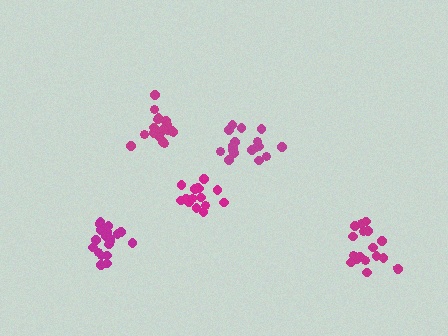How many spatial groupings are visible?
There are 5 spatial groupings.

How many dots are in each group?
Group 1: 19 dots, Group 2: 15 dots, Group 3: 19 dots, Group 4: 18 dots, Group 5: 17 dots (88 total).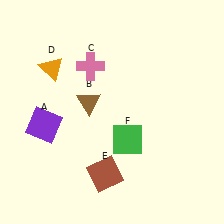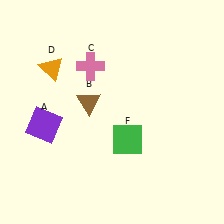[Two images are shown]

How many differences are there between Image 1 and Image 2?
There is 1 difference between the two images.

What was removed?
The brown square (E) was removed in Image 2.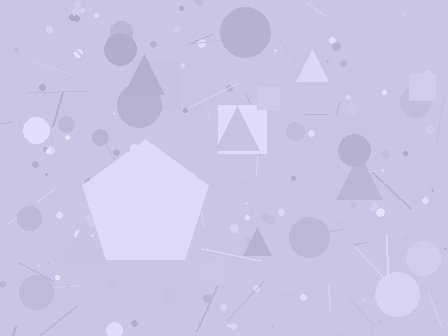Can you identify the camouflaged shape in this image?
The camouflaged shape is a pentagon.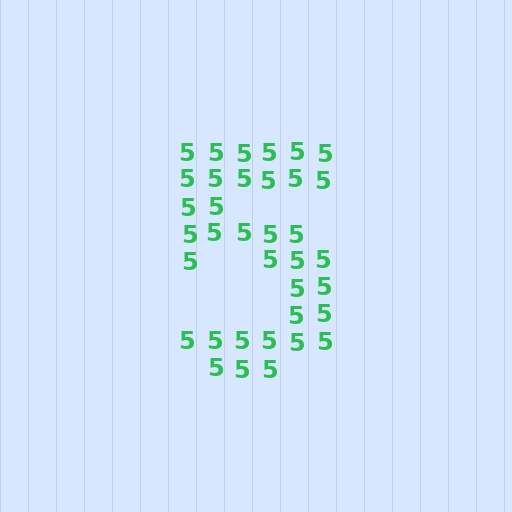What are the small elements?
The small elements are digit 5's.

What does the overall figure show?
The overall figure shows the digit 5.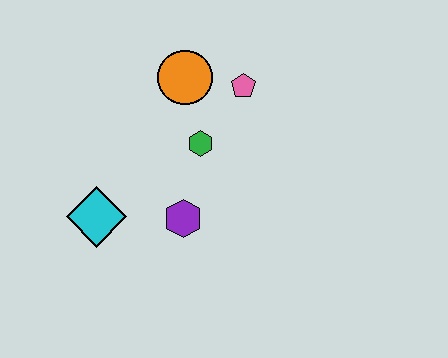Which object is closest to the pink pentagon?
The orange circle is closest to the pink pentagon.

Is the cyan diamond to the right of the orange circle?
No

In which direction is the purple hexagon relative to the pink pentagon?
The purple hexagon is below the pink pentagon.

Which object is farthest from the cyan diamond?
The pink pentagon is farthest from the cyan diamond.